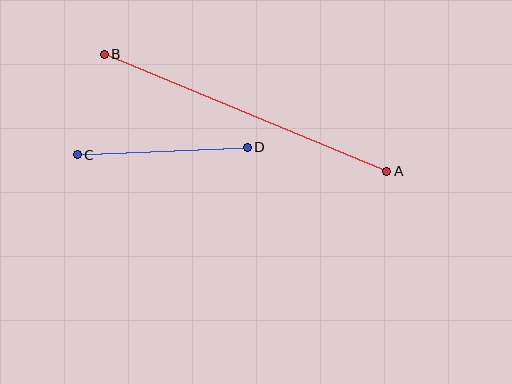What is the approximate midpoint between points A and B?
The midpoint is at approximately (245, 113) pixels.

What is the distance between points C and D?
The distance is approximately 170 pixels.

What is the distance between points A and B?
The distance is approximately 306 pixels.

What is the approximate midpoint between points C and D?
The midpoint is at approximately (162, 151) pixels.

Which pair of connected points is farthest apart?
Points A and B are farthest apart.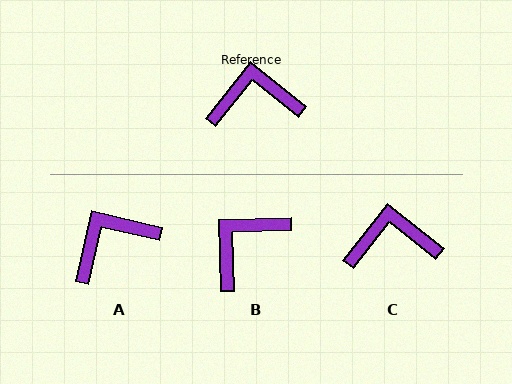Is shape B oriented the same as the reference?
No, it is off by about 40 degrees.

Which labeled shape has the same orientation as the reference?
C.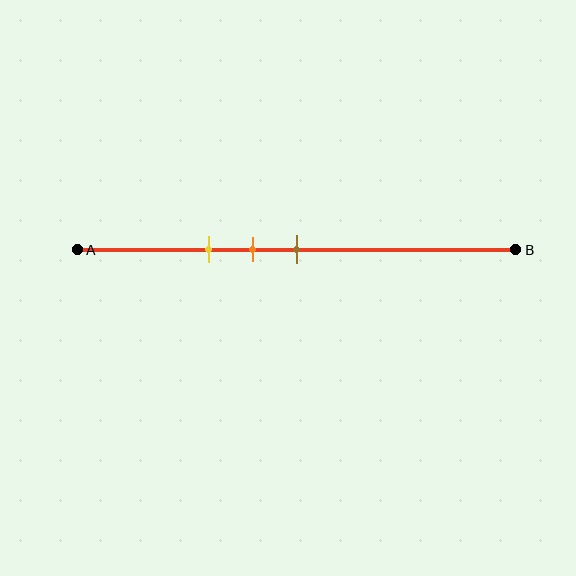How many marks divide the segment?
There are 3 marks dividing the segment.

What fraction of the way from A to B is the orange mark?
The orange mark is approximately 40% (0.4) of the way from A to B.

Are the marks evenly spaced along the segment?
Yes, the marks are approximately evenly spaced.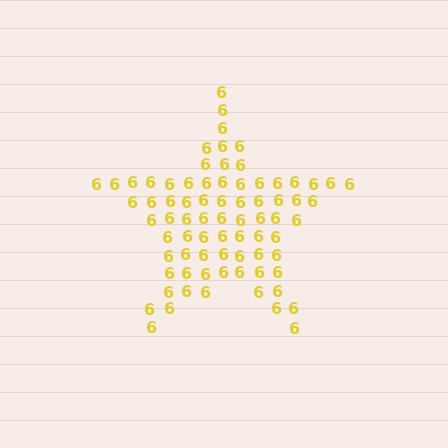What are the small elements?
The small elements are digit 6's.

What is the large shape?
The large shape is a star.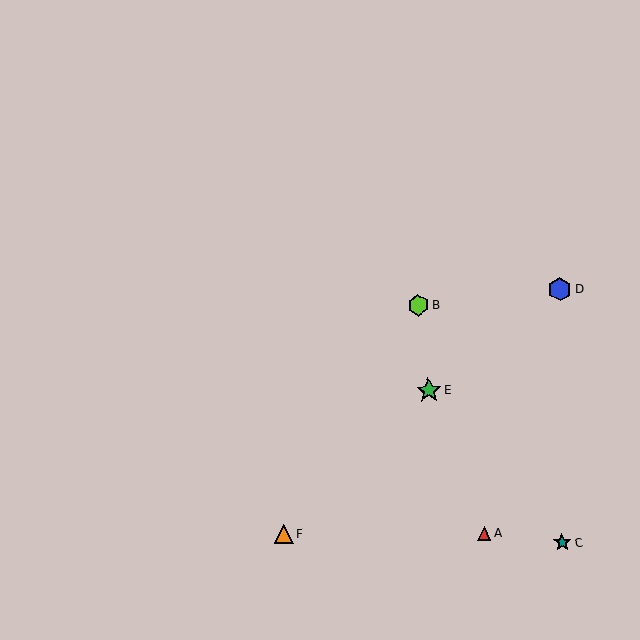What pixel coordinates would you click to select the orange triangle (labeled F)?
Click at (284, 534) to select the orange triangle F.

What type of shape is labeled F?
Shape F is an orange triangle.